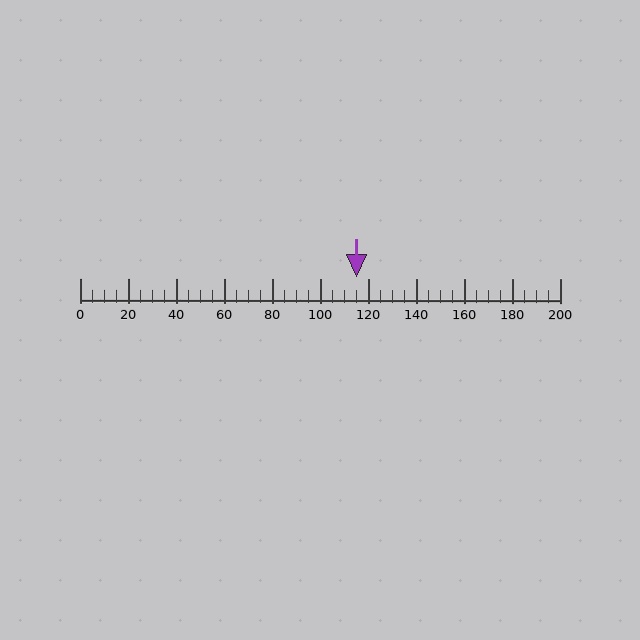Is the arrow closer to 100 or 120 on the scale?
The arrow is closer to 120.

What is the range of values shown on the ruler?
The ruler shows values from 0 to 200.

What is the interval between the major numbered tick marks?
The major tick marks are spaced 20 units apart.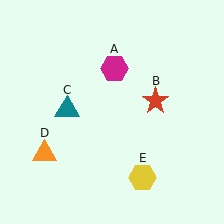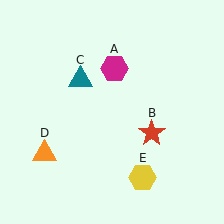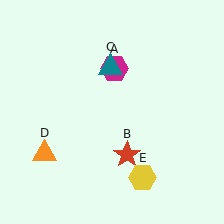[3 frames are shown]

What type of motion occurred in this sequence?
The red star (object B), teal triangle (object C) rotated clockwise around the center of the scene.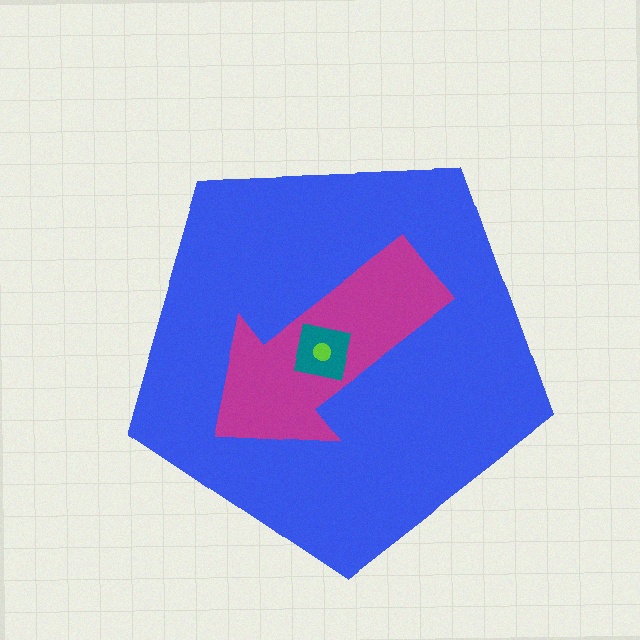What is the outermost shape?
The blue pentagon.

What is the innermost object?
The lime circle.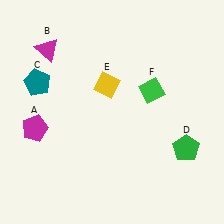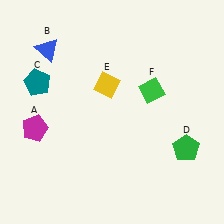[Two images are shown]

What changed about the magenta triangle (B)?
In Image 1, B is magenta. In Image 2, it changed to blue.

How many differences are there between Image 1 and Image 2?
There is 1 difference between the two images.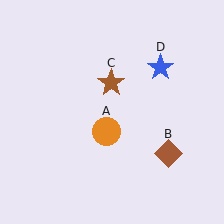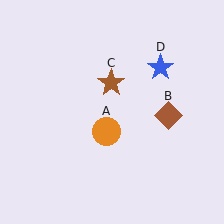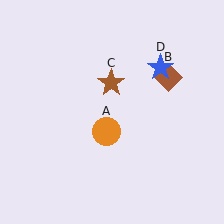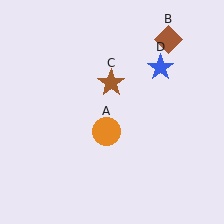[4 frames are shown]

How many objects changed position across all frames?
1 object changed position: brown diamond (object B).